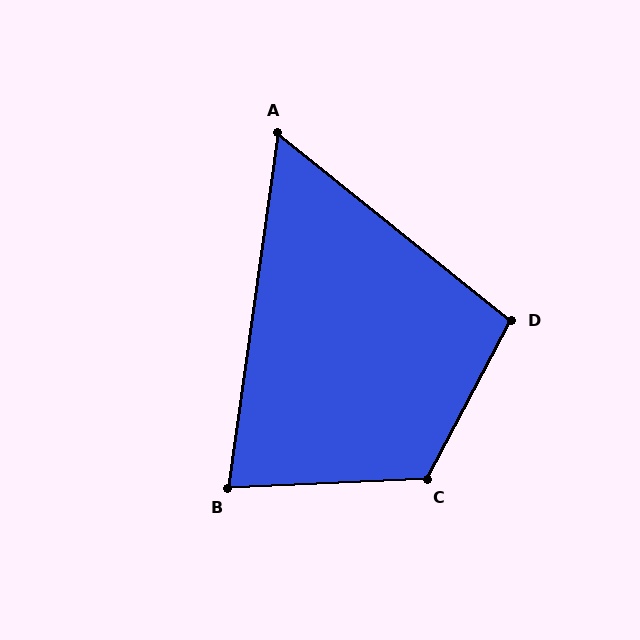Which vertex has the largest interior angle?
C, at approximately 121 degrees.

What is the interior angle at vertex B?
Approximately 79 degrees (acute).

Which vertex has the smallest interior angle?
A, at approximately 59 degrees.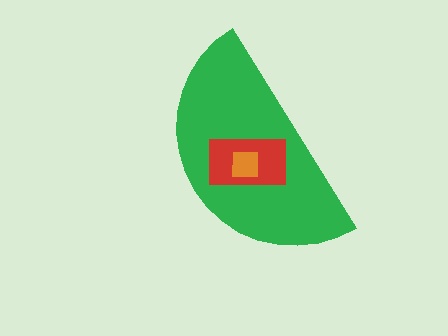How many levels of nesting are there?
3.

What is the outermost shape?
The green semicircle.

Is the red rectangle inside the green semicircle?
Yes.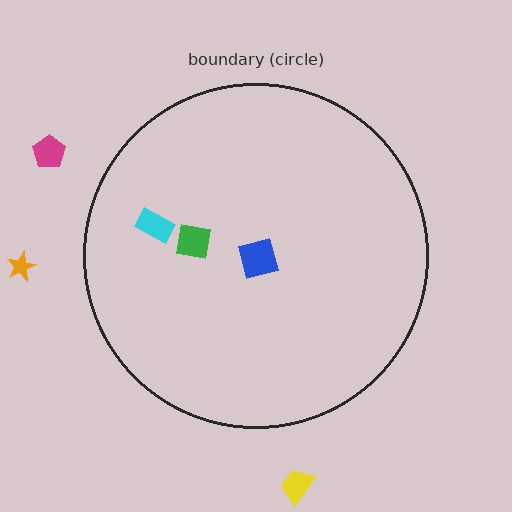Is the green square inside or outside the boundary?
Inside.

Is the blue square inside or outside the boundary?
Inside.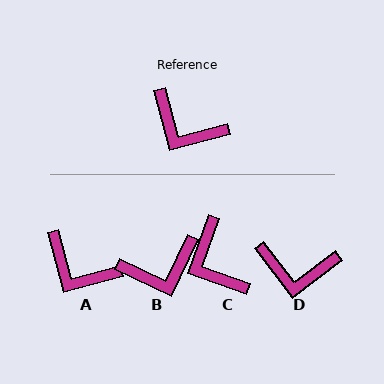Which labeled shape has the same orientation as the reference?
A.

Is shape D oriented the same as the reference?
No, it is off by about 23 degrees.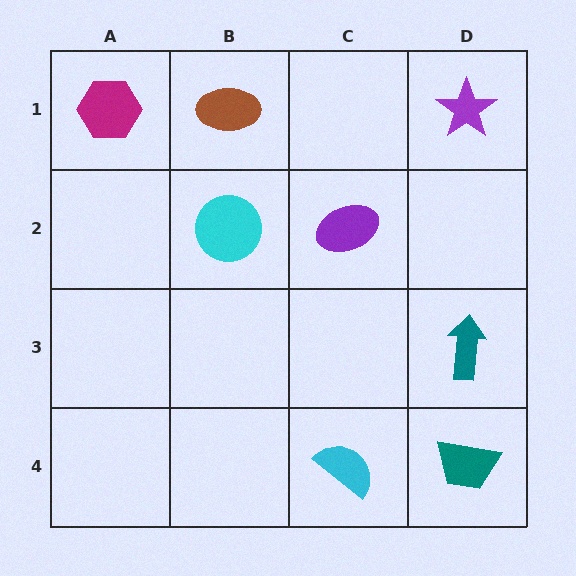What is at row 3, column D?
A teal arrow.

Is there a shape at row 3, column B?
No, that cell is empty.